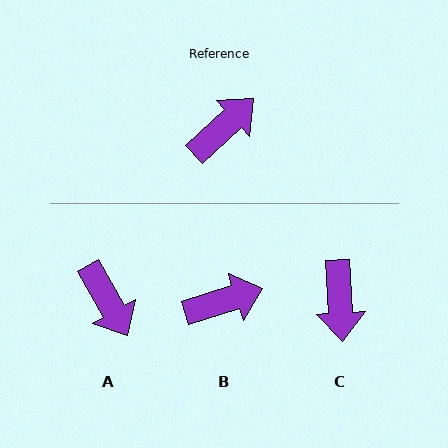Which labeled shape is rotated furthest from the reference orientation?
C, about 130 degrees away.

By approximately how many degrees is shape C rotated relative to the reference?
Approximately 130 degrees clockwise.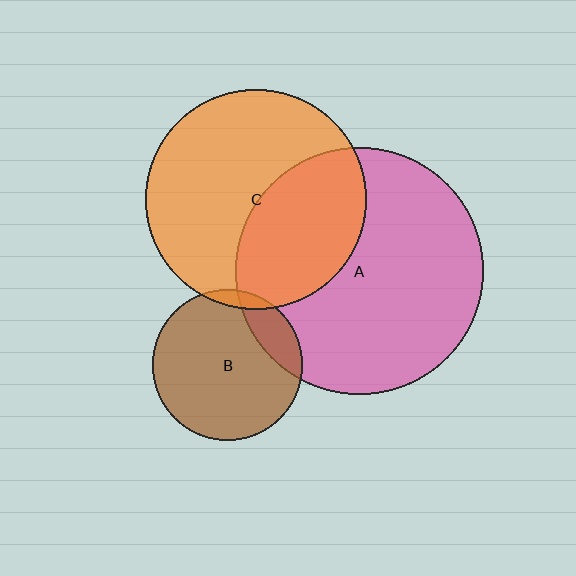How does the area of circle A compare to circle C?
Approximately 1.3 times.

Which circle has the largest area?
Circle A (pink).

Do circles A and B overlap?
Yes.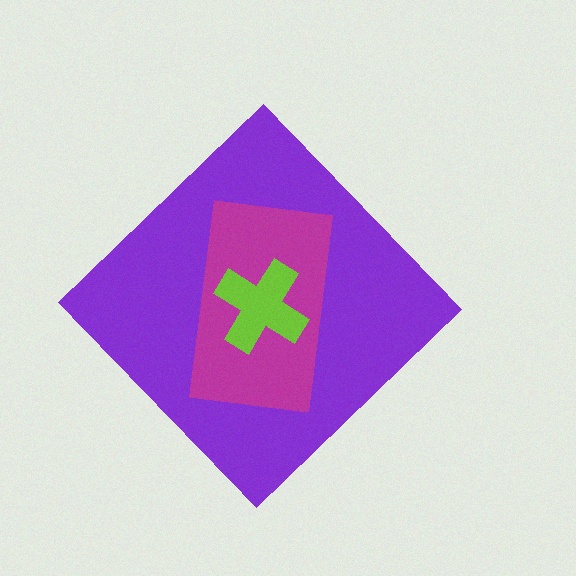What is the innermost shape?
The lime cross.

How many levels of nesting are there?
3.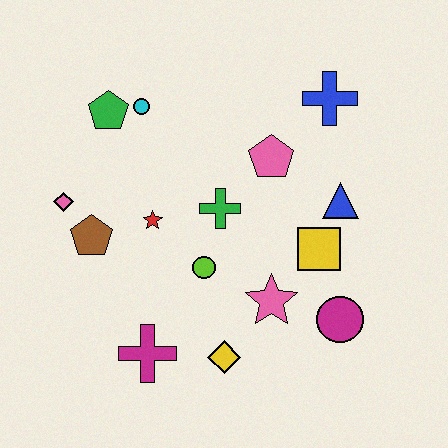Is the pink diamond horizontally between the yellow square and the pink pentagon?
No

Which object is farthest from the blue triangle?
The pink diamond is farthest from the blue triangle.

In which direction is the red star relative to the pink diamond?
The red star is to the right of the pink diamond.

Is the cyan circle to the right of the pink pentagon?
No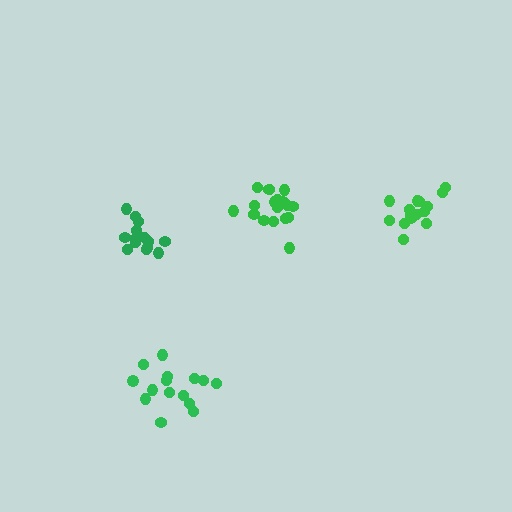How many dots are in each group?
Group 1: 17 dots, Group 2: 15 dots, Group 3: 14 dots, Group 4: 18 dots (64 total).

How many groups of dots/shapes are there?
There are 4 groups.